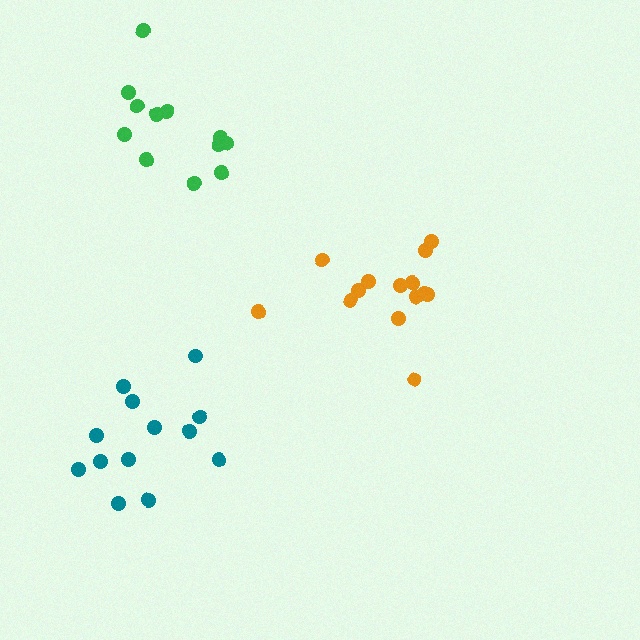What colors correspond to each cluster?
The clusters are colored: orange, teal, green.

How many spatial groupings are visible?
There are 3 spatial groupings.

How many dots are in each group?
Group 1: 14 dots, Group 2: 13 dots, Group 3: 12 dots (39 total).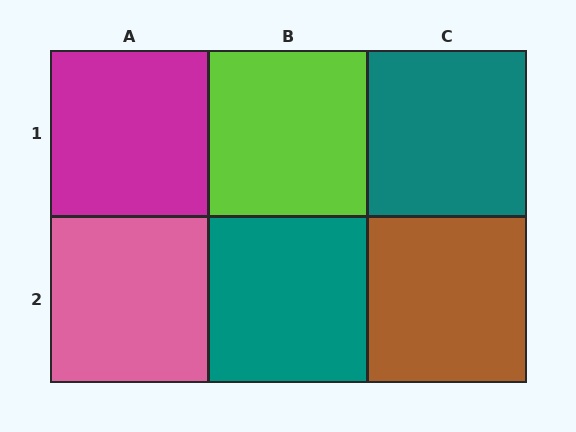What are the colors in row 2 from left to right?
Pink, teal, brown.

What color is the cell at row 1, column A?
Magenta.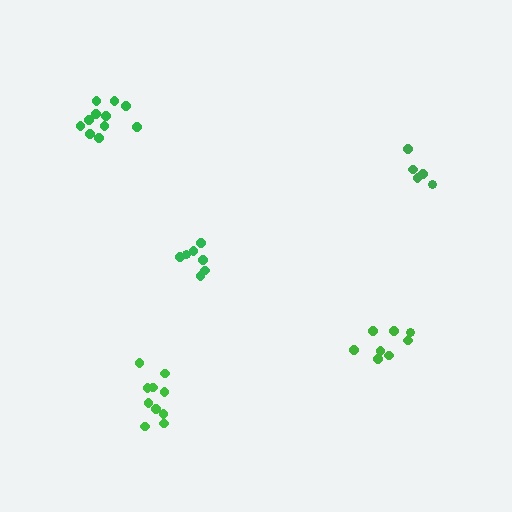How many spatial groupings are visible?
There are 5 spatial groupings.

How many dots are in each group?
Group 1: 8 dots, Group 2: 7 dots, Group 3: 5 dots, Group 4: 10 dots, Group 5: 11 dots (41 total).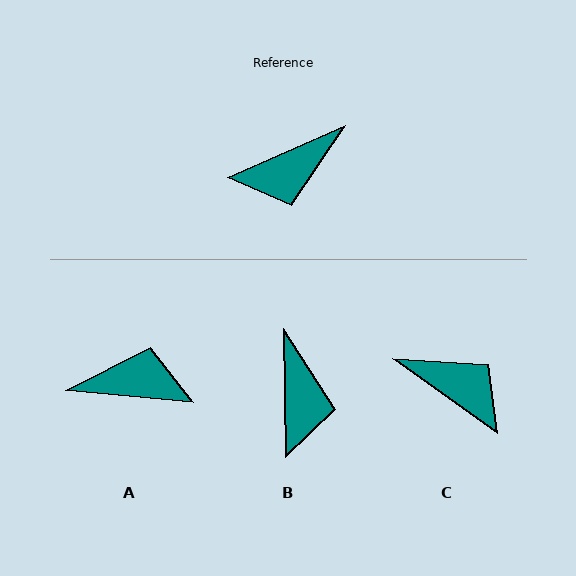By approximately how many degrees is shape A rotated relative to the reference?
Approximately 151 degrees counter-clockwise.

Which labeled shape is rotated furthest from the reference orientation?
A, about 151 degrees away.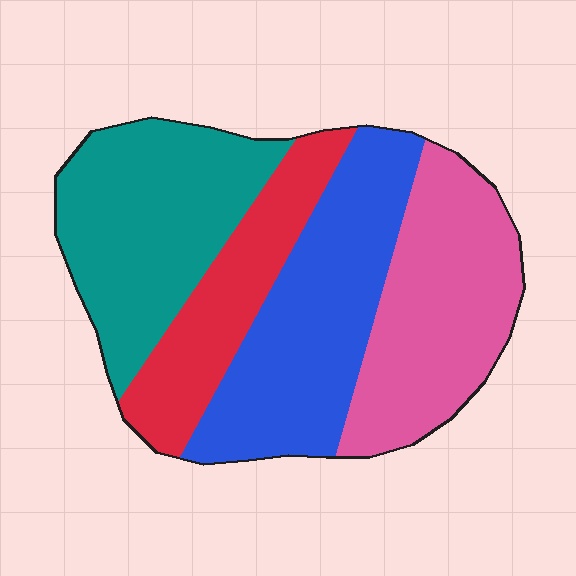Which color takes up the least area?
Red, at roughly 20%.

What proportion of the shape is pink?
Pink covers about 25% of the shape.